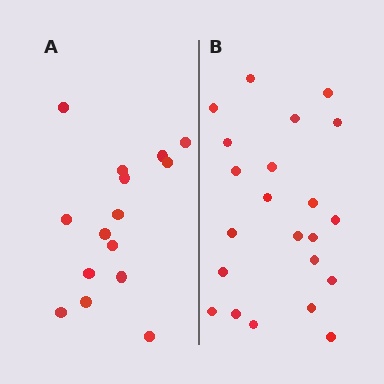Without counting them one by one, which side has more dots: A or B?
Region B (the right region) has more dots.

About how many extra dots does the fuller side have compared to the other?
Region B has roughly 8 or so more dots than region A.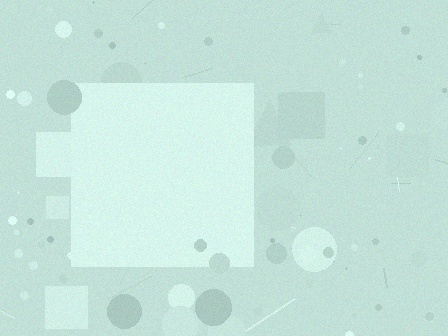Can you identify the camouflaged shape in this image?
The camouflaged shape is a square.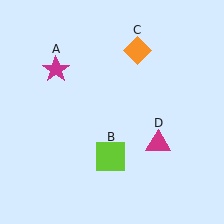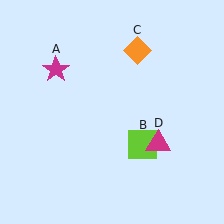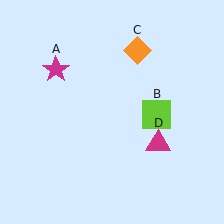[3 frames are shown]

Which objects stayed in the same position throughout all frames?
Magenta star (object A) and orange diamond (object C) and magenta triangle (object D) remained stationary.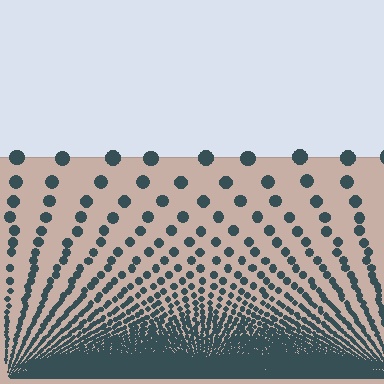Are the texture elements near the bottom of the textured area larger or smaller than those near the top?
Smaller. The gradient is inverted — elements near the bottom are smaller and denser.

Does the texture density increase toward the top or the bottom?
Density increases toward the bottom.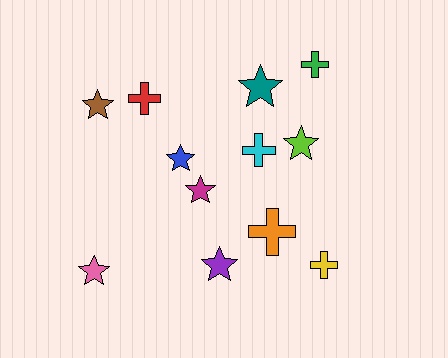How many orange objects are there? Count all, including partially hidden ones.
There is 1 orange object.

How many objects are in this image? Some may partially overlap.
There are 12 objects.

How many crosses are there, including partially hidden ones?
There are 5 crosses.